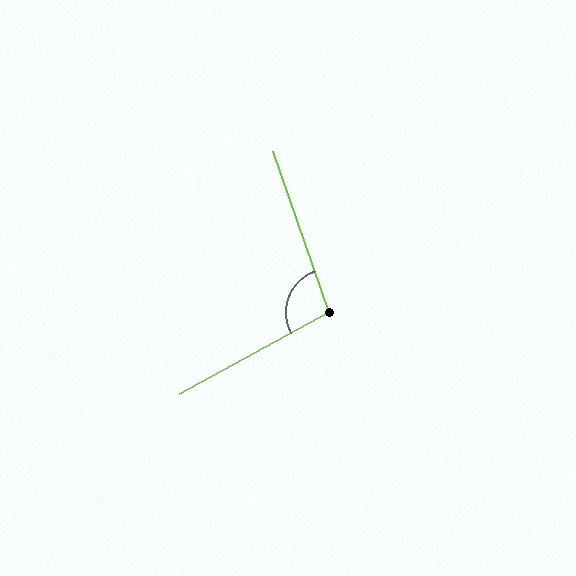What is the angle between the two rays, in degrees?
Approximately 100 degrees.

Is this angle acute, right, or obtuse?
It is obtuse.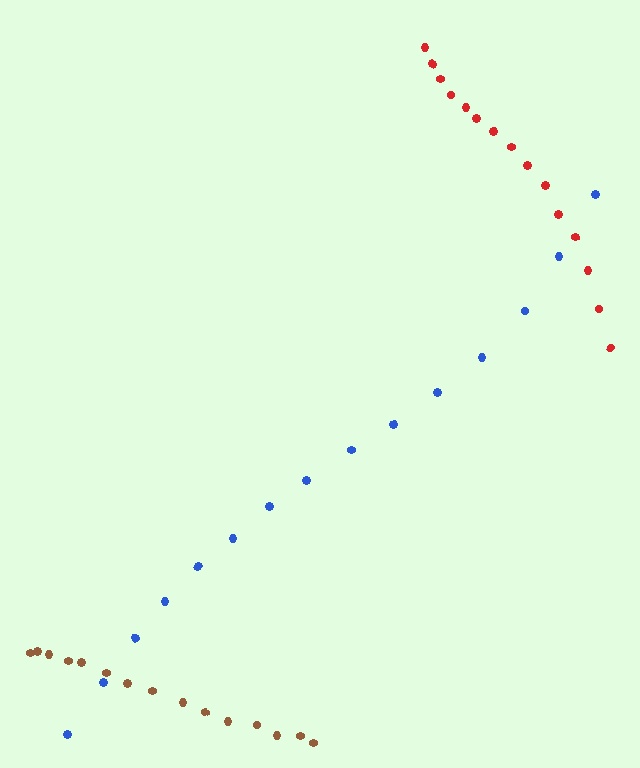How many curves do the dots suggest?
There are 3 distinct paths.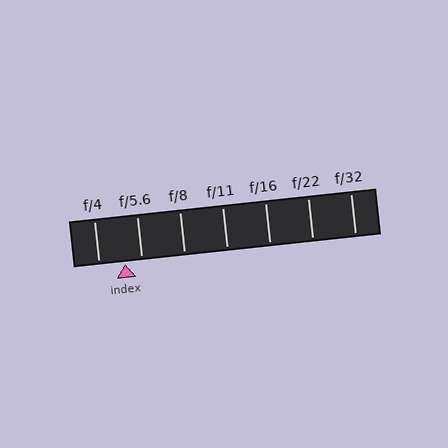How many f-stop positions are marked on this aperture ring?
There are 7 f-stop positions marked.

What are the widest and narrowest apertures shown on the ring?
The widest aperture shown is f/4 and the narrowest is f/32.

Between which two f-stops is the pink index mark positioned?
The index mark is between f/4 and f/5.6.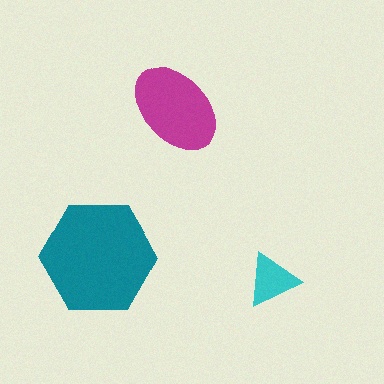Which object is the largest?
The teal hexagon.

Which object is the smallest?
The cyan triangle.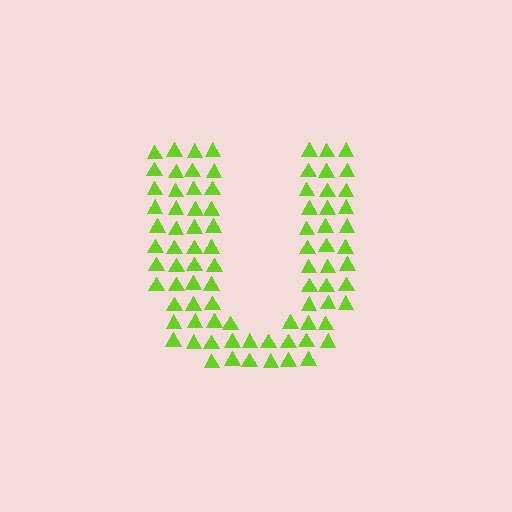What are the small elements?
The small elements are triangles.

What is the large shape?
The large shape is the letter U.